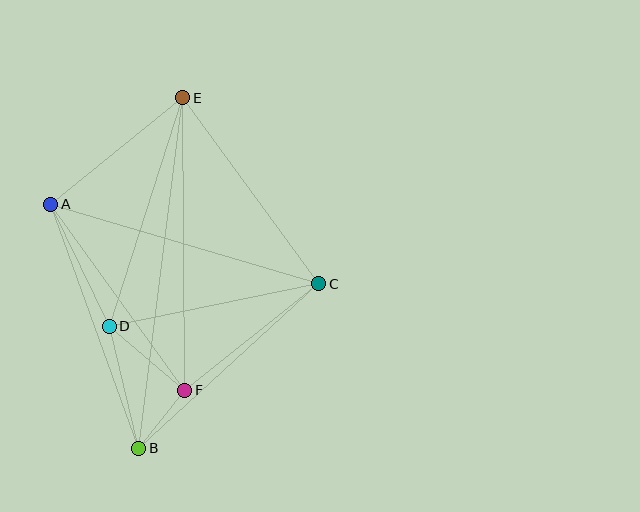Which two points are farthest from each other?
Points B and E are farthest from each other.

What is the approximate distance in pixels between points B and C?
The distance between B and C is approximately 244 pixels.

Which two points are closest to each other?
Points B and F are closest to each other.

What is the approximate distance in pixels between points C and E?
The distance between C and E is approximately 230 pixels.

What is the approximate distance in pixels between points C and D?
The distance between C and D is approximately 214 pixels.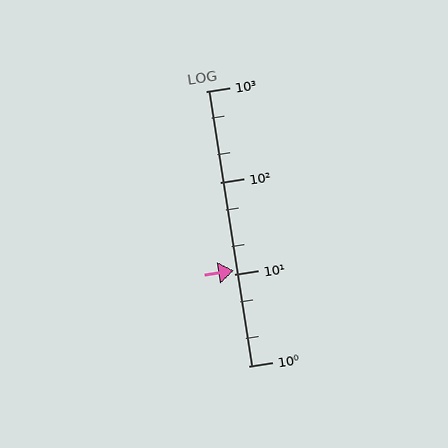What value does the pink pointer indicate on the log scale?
The pointer indicates approximately 11.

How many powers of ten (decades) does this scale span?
The scale spans 3 decades, from 1 to 1000.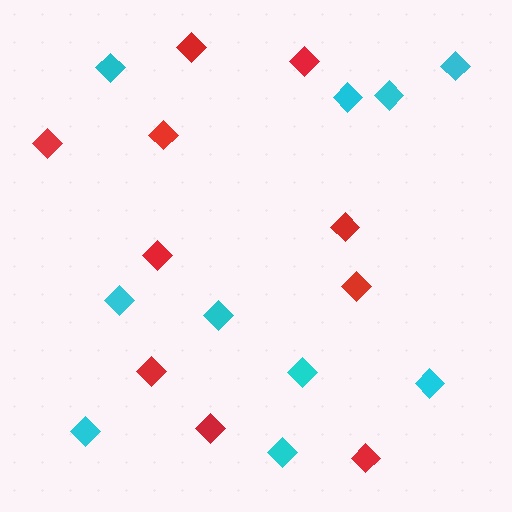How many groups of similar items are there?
There are 2 groups: one group of red diamonds (10) and one group of cyan diamonds (10).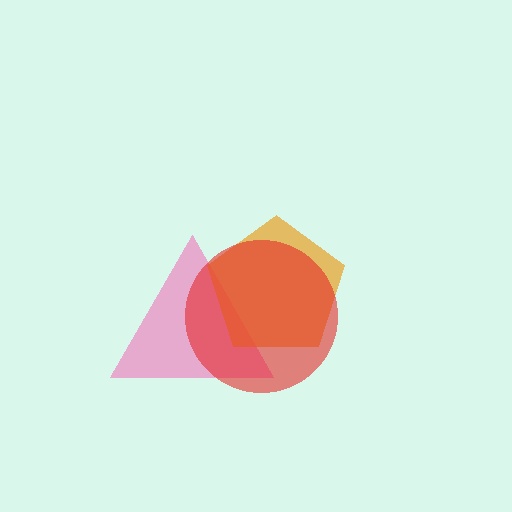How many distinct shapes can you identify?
There are 3 distinct shapes: a pink triangle, an orange pentagon, a red circle.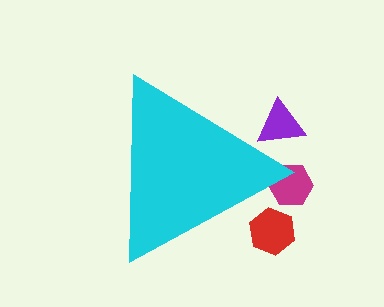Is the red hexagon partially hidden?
Yes, the red hexagon is partially hidden behind the cyan triangle.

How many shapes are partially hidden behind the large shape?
3 shapes are partially hidden.